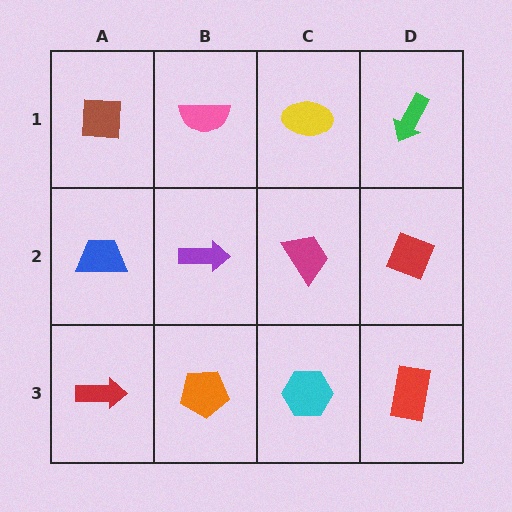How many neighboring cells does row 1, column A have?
2.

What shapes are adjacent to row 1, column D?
A red diamond (row 2, column D), a yellow ellipse (row 1, column C).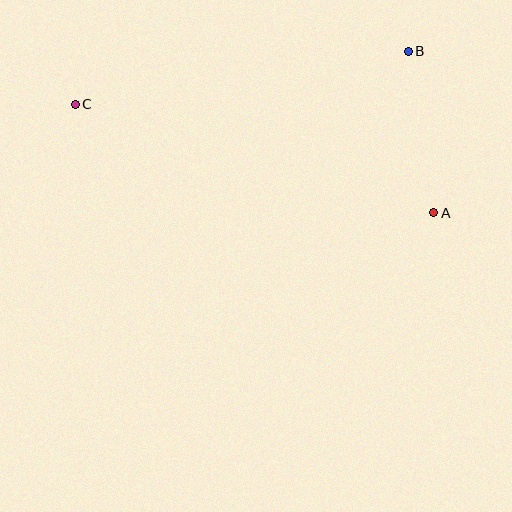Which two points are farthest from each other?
Points A and C are farthest from each other.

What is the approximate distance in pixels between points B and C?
The distance between B and C is approximately 338 pixels.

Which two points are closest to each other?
Points A and B are closest to each other.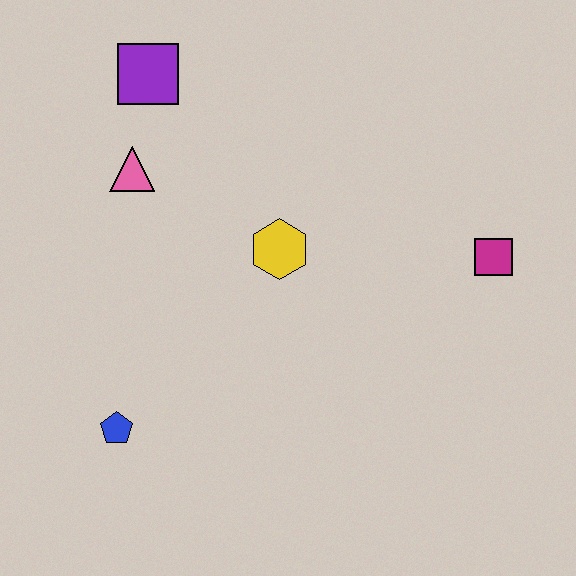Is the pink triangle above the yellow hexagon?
Yes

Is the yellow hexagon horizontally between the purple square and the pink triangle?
No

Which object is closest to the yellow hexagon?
The pink triangle is closest to the yellow hexagon.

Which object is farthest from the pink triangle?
The magenta square is farthest from the pink triangle.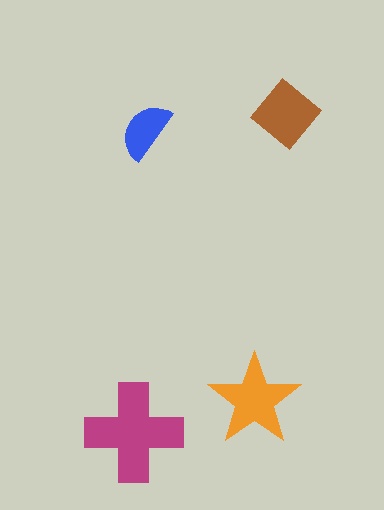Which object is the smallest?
The blue semicircle.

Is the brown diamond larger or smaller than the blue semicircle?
Larger.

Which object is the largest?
The magenta cross.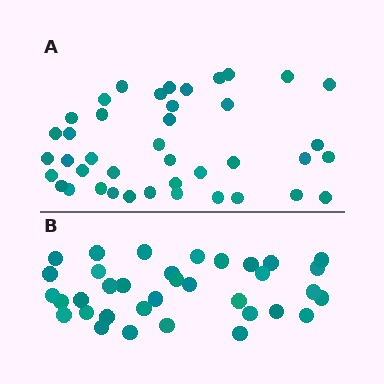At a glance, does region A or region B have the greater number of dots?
Region A (the top region) has more dots.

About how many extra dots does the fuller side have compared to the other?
Region A has about 6 more dots than region B.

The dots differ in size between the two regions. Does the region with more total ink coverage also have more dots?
No. Region B has more total ink coverage because its dots are larger, but region A actually contains more individual dots. Total area can be misleading — the number of items is what matters here.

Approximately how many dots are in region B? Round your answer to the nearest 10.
About 40 dots. (The exact count is 35, which rounds to 40.)